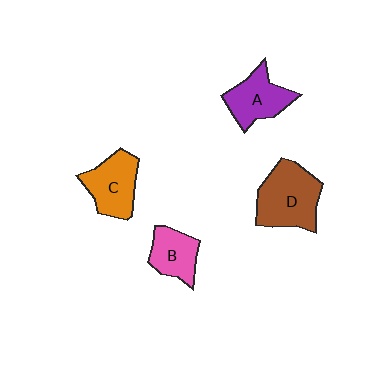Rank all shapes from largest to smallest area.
From largest to smallest: D (brown), C (orange), A (purple), B (pink).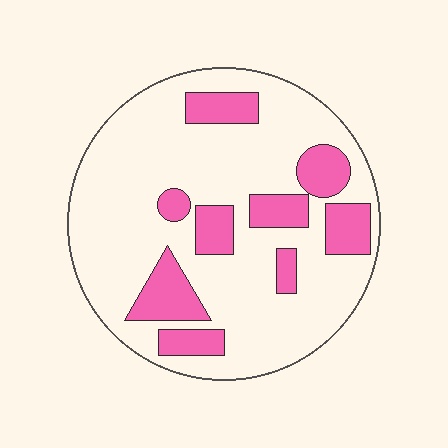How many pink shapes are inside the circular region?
9.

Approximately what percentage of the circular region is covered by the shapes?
Approximately 25%.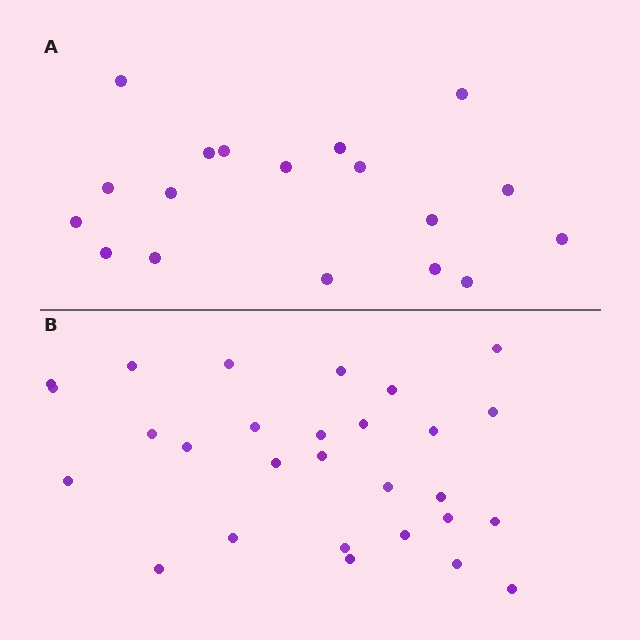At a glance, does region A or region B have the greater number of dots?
Region B (the bottom region) has more dots.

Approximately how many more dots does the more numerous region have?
Region B has roughly 10 or so more dots than region A.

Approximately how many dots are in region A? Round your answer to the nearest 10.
About 20 dots. (The exact count is 18, which rounds to 20.)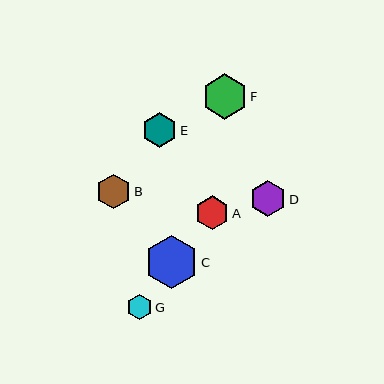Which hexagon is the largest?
Hexagon C is the largest with a size of approximately 53 pixels.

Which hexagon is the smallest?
Hexagon G is the smallest with a size of approximately 25 pixels.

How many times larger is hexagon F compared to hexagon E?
Hexagon F is approximately 1.3 times the size of hexagon E.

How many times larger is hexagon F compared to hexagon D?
Hexagon F is approximately 1.3 times the size of hexagon D.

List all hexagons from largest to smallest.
From largest to smallest: C, F, E, D, B, A, G.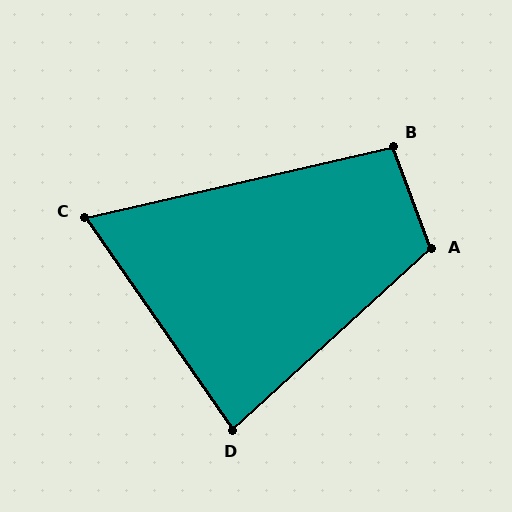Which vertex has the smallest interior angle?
C, at approximately 68 degrees.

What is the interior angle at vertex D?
Approximately 82 degrees (acute).